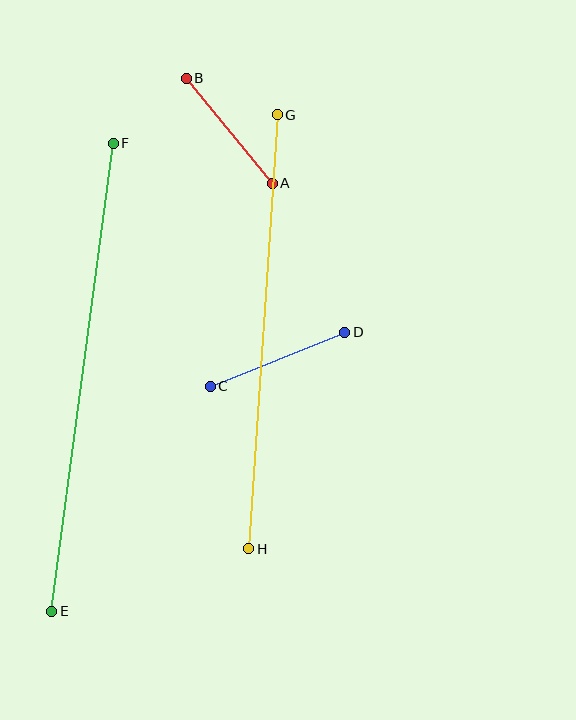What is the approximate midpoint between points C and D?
The midpoint is at approximately (277, 359) pixels.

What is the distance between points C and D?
The distance is approximately 145 pixels.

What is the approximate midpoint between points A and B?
The midpoint is at approximately (229, 131) pixels.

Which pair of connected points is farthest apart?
Points E and F are farthest apart.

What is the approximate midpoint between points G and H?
The midpoint is at approximately (263, 332) pixels.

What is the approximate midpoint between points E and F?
The midpoint is at approximately (82, 377) pixels.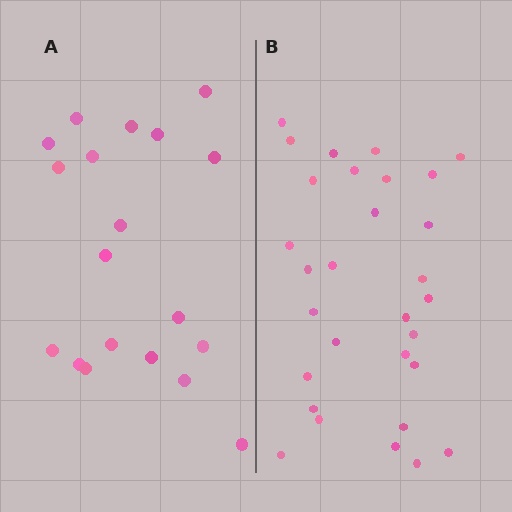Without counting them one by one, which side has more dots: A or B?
Region B (the right region) has more dots.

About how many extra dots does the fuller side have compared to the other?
Region B has roughly 12 or so more dots than region A.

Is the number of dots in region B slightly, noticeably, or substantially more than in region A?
Region B has substantially more. The ratio is roughly 1.6 to 1.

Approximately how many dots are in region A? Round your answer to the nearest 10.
About 20 dots. (The exact count is 19, which rounds to 20.)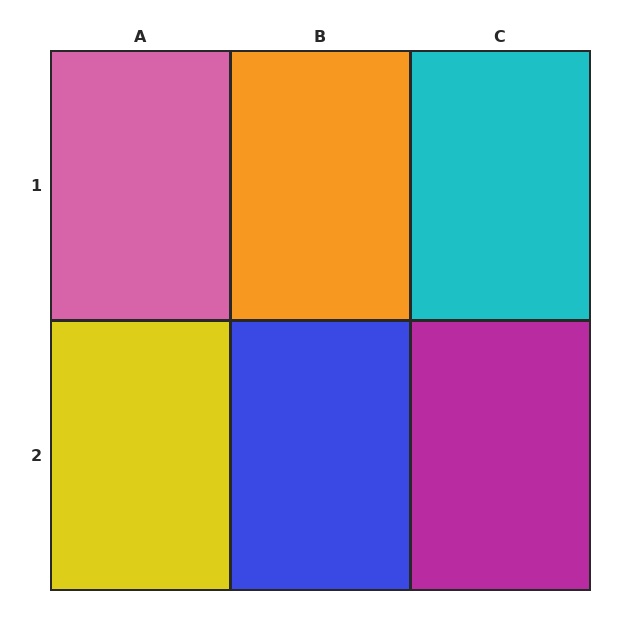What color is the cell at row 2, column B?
Blue.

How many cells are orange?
1 cell is orange.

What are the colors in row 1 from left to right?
Pink, orange, cyan.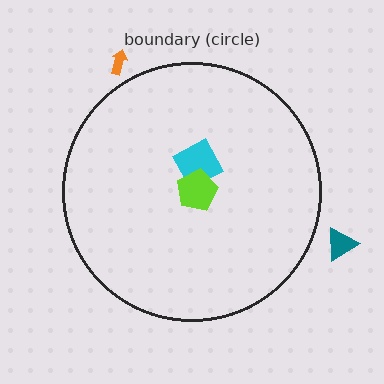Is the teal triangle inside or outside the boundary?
Outside.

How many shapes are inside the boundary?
2 inside, 2 outside.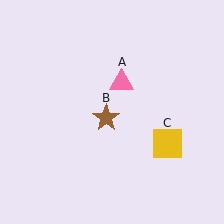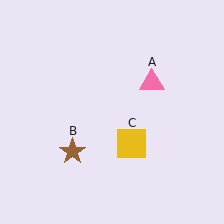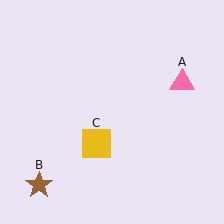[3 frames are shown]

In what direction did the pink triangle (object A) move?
The pink triangle (object A) moved right.